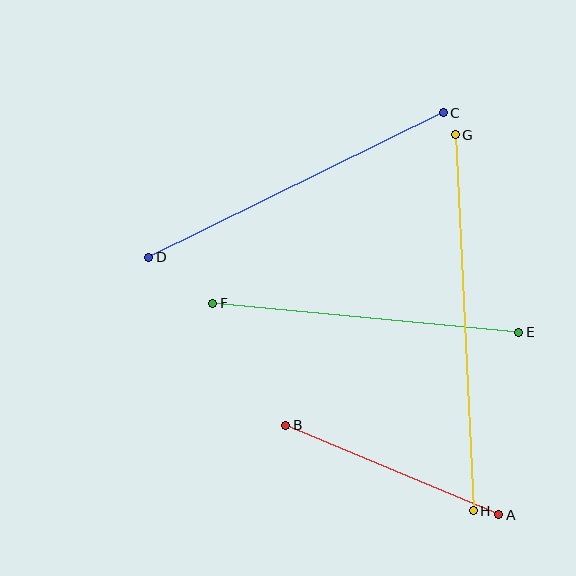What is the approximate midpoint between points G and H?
The midpoint is at approximately (464, 323) pixels.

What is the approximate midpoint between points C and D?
The midpoint is at approximately (296, 185) pixels.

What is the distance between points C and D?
The distance is approximately 328 pixels.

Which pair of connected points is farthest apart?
Points G and H are farthest apart.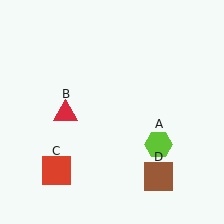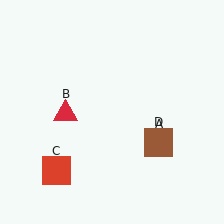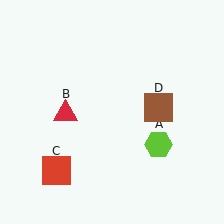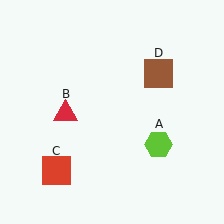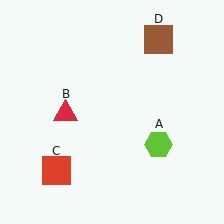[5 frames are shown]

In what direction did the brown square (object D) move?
The brown square (object D) moved up.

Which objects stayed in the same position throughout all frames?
Lime hexagon (object A) and red triangle (object B) and red square (object C) remained stationary.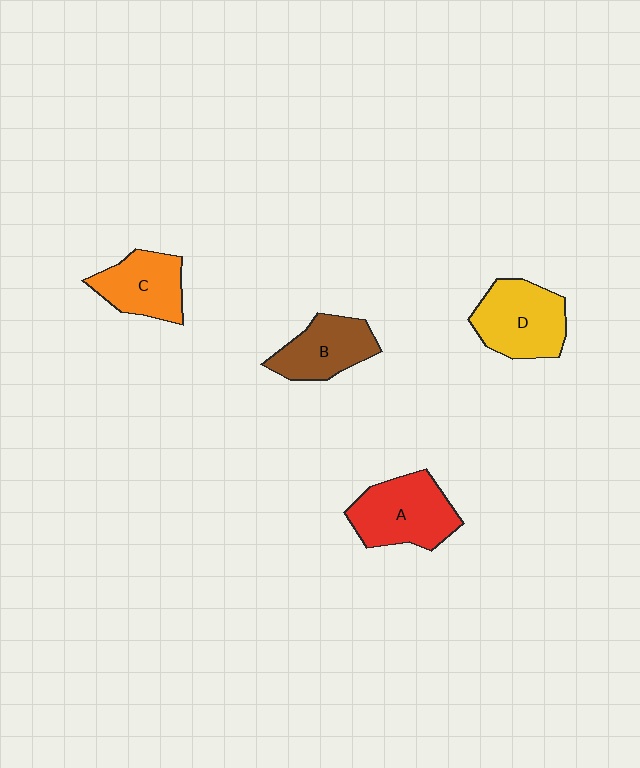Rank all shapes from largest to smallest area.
From largest to smallest: A (red), D (yellow), B (brown), C (orange).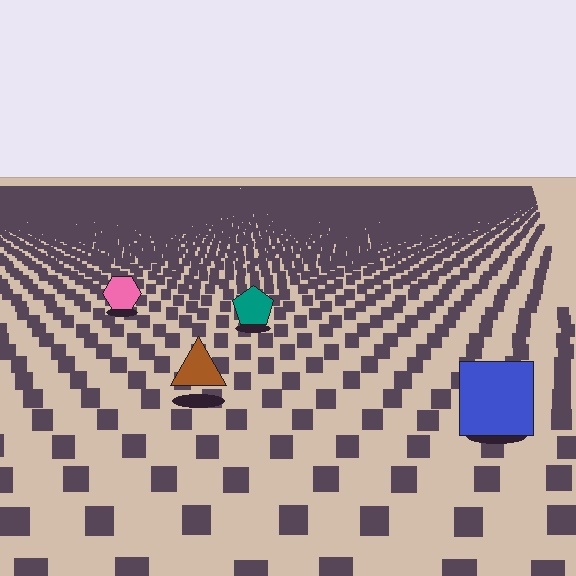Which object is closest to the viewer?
The blue square is closest. The texture marks near it are larger and more spread out.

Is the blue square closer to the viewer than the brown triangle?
Yes. The blue square is closer — you can tell from the texture gradient: the ground texture is coarser near it.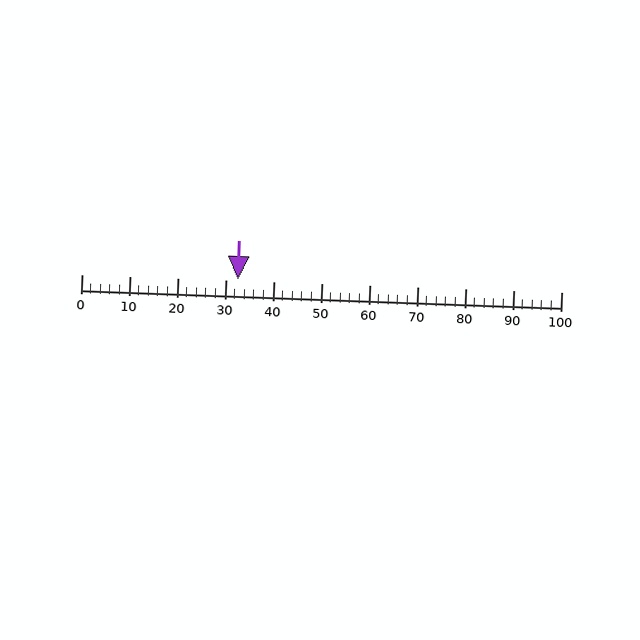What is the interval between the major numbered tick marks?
The major tick marks are spaced 10 units apart.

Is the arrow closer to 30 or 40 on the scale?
The arrow is closer to 30.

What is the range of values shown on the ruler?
The ruler shows values from 0 to 100.